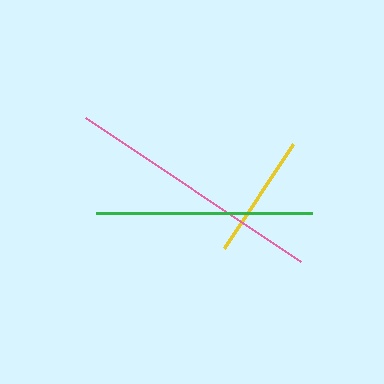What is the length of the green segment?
The green segment is approximately 216 pixels long.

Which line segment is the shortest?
The yellow line is the shortest at approximately 125 pixels.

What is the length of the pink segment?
The pink segment is approximately 259 pixels long.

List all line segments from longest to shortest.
From longest to shortest: pink, green, yellow.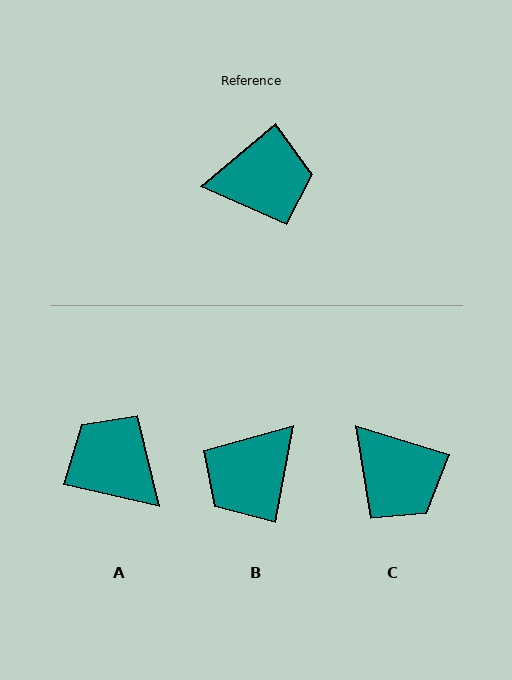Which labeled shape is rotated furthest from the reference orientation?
B, about 140 degrees away.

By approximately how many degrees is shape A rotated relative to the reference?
Approximately 128 degrees counter-clockwise.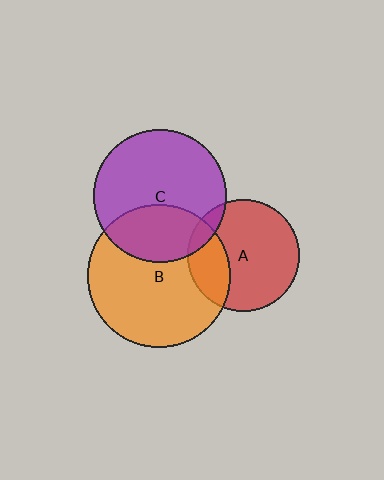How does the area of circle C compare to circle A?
Approximately 1.4 times.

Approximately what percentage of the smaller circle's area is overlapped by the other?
Approximately 30%.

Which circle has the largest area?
Circle B (orange).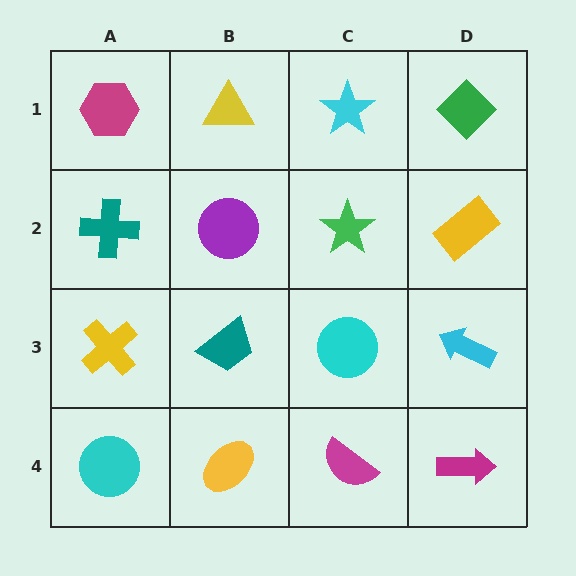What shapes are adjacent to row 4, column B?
A teal trapezoid (row 3, column B), a cyan circle (row 4, column A), a magenta semicircle (row 4, column C).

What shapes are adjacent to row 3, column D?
A yellow rectangle (row 2, column D), a magenta arrow (row 4, column D), a cyan circle (row 3, column C).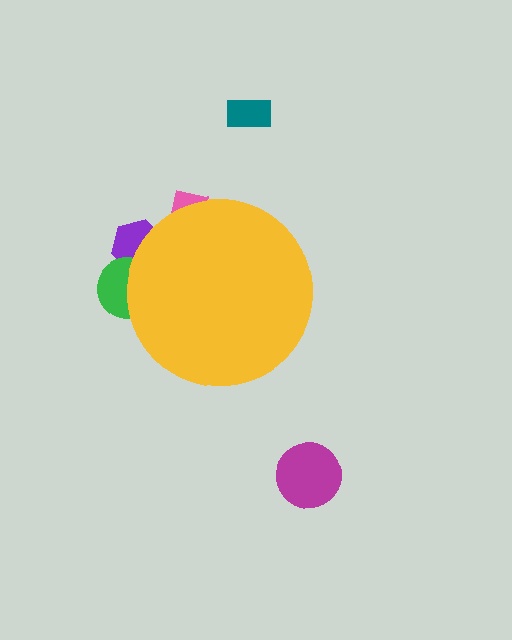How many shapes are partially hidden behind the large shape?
3 shapes are partially hidden.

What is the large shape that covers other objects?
A yellow circle.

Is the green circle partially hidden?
Yes, the green circle is partially hidden behind the yellow circle.